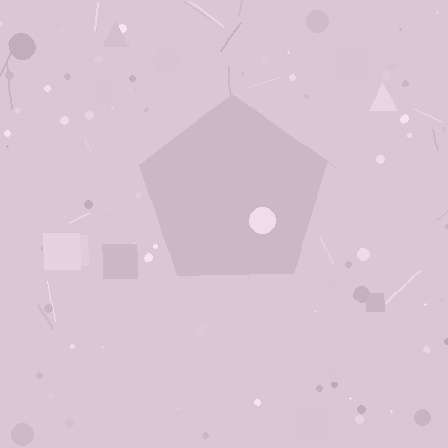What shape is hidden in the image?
A pentagon is hidden in the image.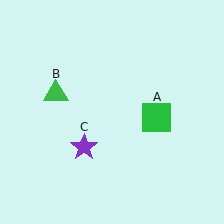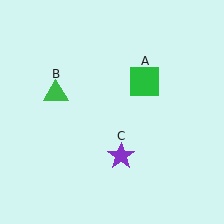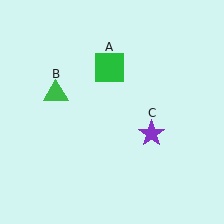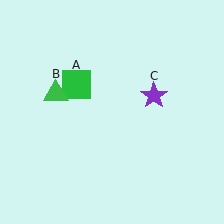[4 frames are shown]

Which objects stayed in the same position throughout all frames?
Green triangle (object B) remained stationary.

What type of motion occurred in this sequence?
The green square (object A), purple star (object C) rotated counterclockwise around the center of the scene.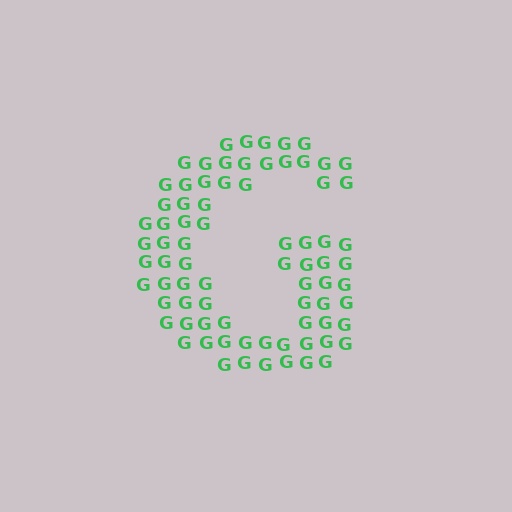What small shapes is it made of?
It is made of small letter G's.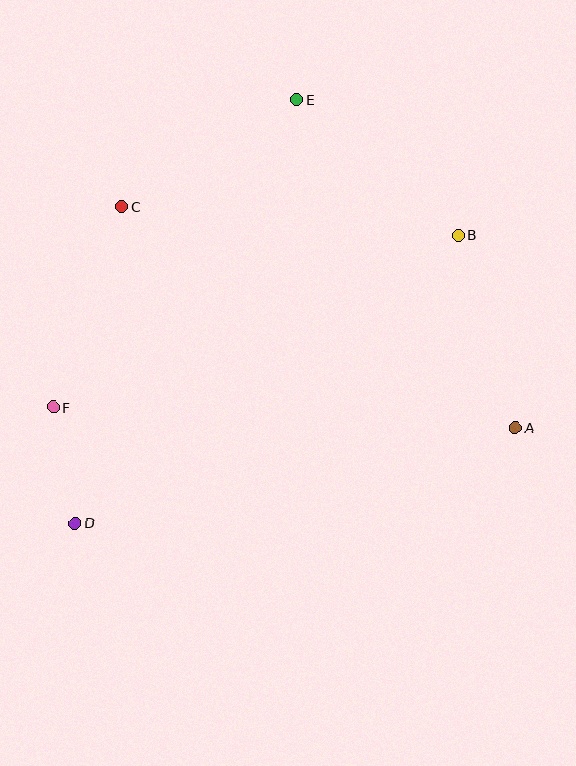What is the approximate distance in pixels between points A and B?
The distance between A and B is approximately 201 pixels.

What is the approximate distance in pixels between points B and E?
The distance between B and E is approximately 210 pixels.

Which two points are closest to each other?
Points D and F are closest to each other.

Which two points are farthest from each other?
Points B and D are farthest from each other.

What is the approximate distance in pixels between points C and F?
The distance between C and F is approximately 212 pixels.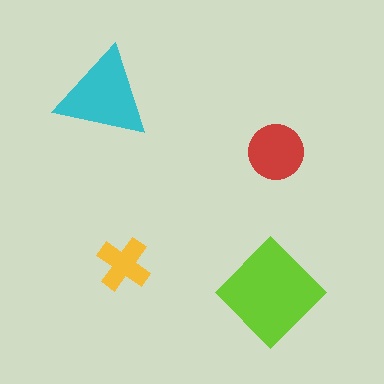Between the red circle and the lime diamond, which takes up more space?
The lime diamond.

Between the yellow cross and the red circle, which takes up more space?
The red circle.